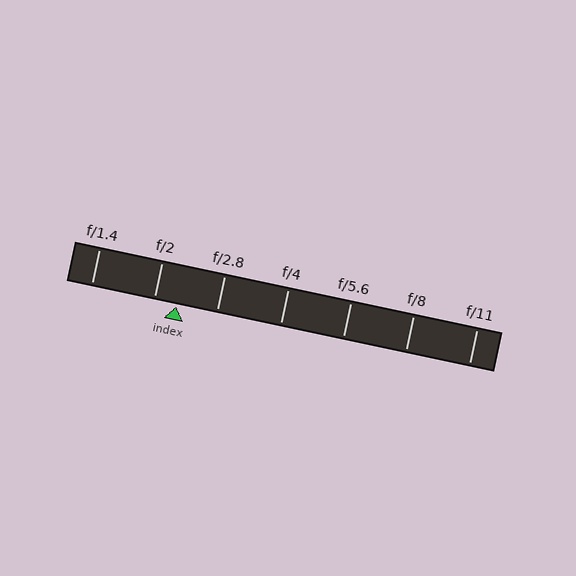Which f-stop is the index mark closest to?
The index mark is closest to f/2.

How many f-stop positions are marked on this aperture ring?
There are 7 f-stop positions marked.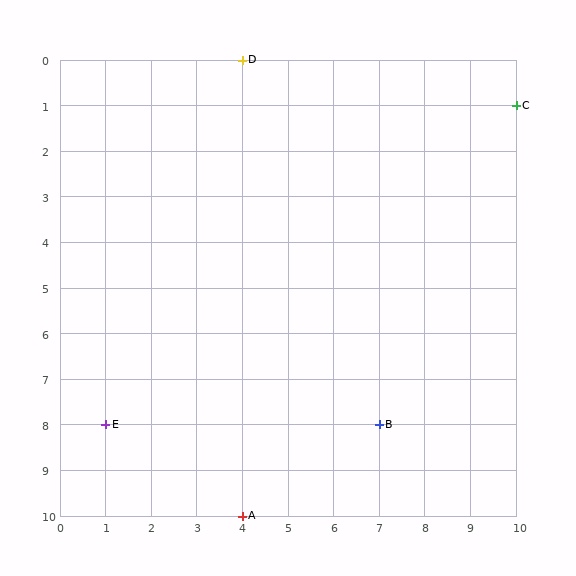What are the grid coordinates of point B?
Point B is at grid coordinates (7, 8).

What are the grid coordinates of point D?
Point D is at grid coordinates (4, 0).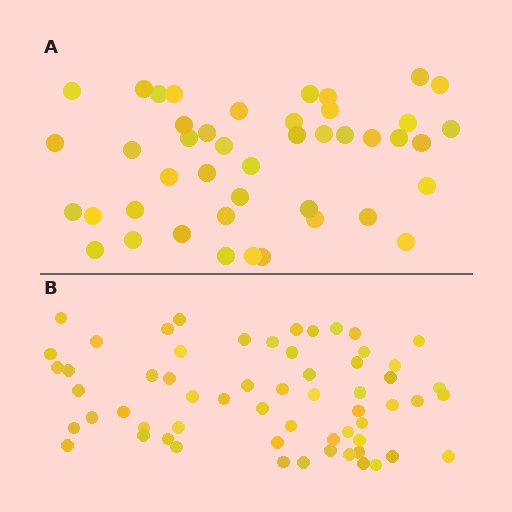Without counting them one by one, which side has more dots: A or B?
Region B (the bottom region) has more dots.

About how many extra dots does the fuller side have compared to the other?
Region B has approximately 15 more dots than region A.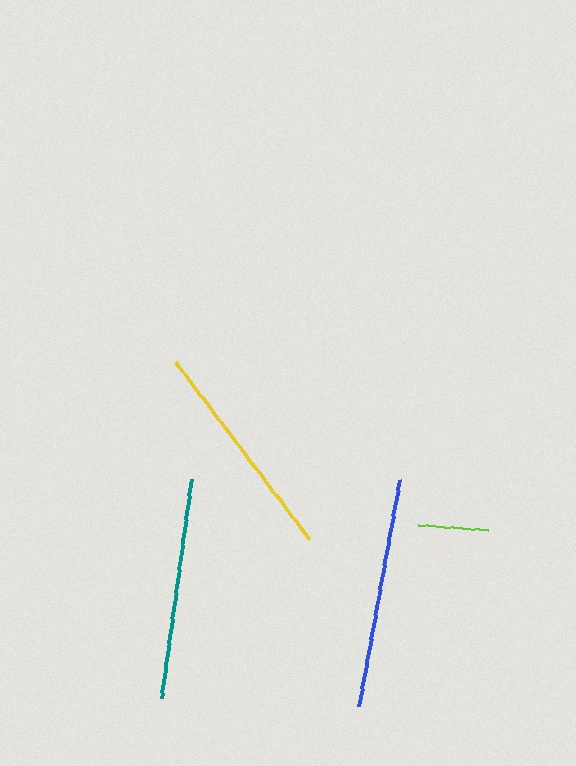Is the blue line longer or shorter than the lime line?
The blue line is longer than the lime line.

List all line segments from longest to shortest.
From longest to shortest: blue, yellow, teal, lime.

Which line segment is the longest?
The blue line is the longest at approximately 231 pixels.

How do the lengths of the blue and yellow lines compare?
The blue and yellow lines are approximately the same length.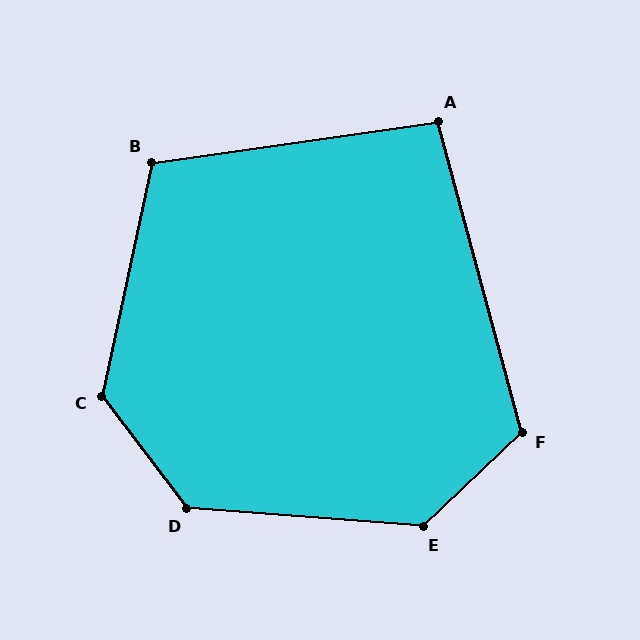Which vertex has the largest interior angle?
E, at approximately 132 degrees.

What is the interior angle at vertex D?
Approximately 131 degrees (obtuse).